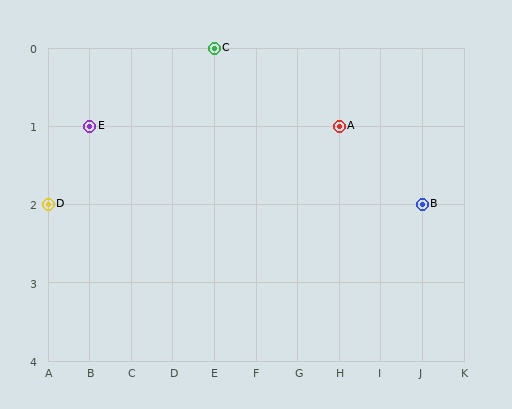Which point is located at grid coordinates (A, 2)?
Point D is at (A, 2).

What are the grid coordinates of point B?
Point B is at grid coordinates (J, 2).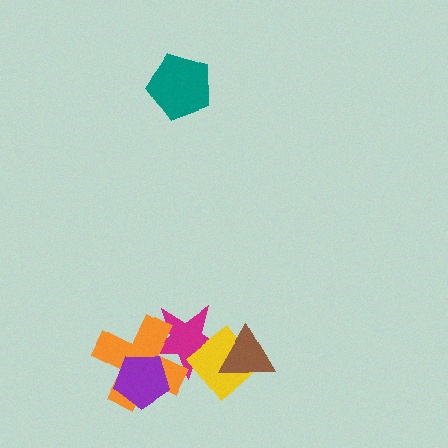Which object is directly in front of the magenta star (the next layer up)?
The yellow diamond is directly in front of the magenta star.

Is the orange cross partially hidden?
Yes, it is partially covered by another shape.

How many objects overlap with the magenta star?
4 objects overlap with the magenta star.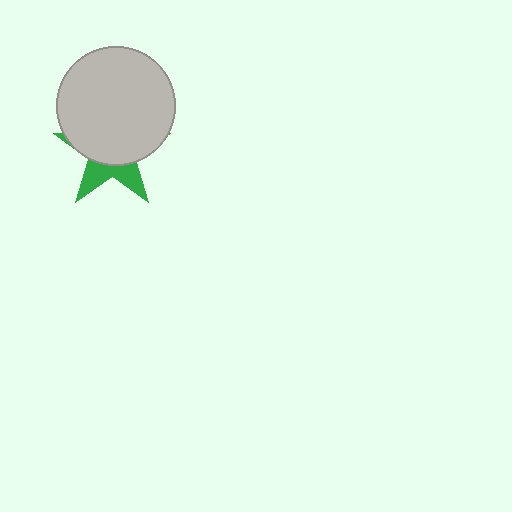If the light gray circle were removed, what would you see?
You would see the complete green star.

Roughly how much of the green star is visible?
A small part of it is visible (roughly 34%).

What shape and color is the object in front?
The object in front is a light gray circle.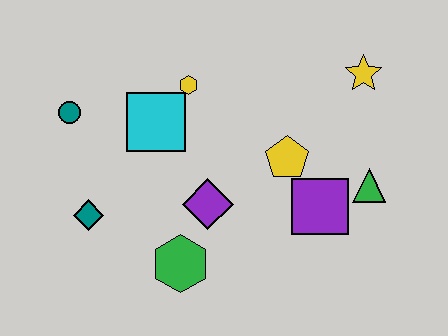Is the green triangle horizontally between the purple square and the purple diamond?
No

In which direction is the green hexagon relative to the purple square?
The green hexagon is to the left of the purple square.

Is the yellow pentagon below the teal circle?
Yes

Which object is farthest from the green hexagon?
The yellow star is farthest from the green hexagon.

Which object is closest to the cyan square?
The yellow hexagon is closest to the cyan square.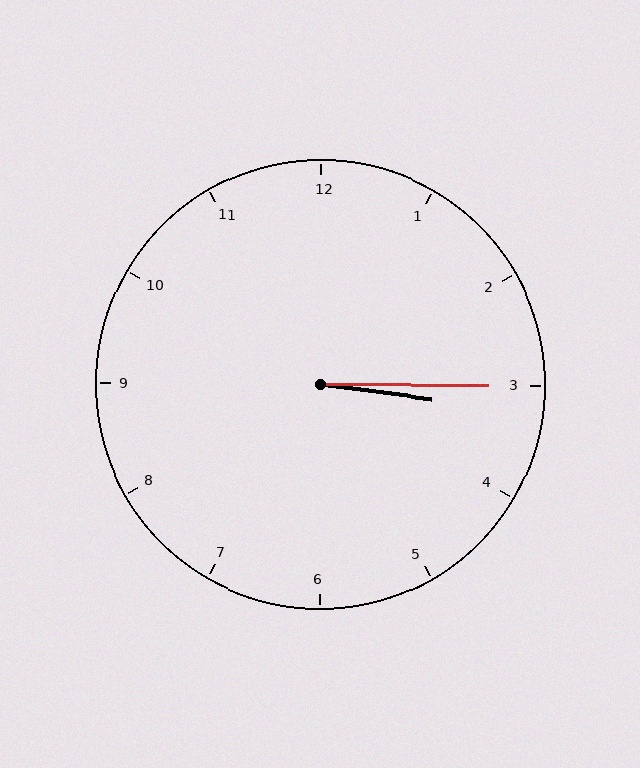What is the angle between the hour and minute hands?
Approximately 8 degrees.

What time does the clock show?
3:15.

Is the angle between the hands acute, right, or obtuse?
It is acute.